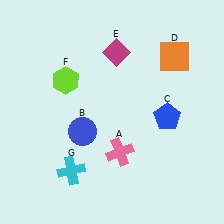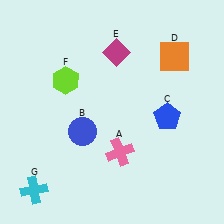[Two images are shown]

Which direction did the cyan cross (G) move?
The cyan cross (G) moved left.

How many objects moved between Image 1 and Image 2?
1 object moved between the two images.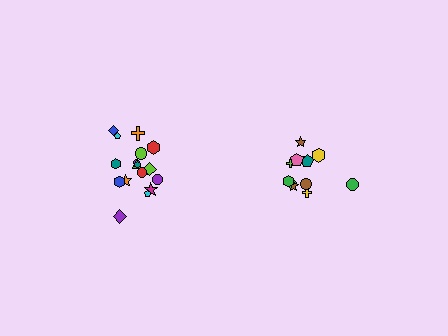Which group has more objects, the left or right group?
The left group.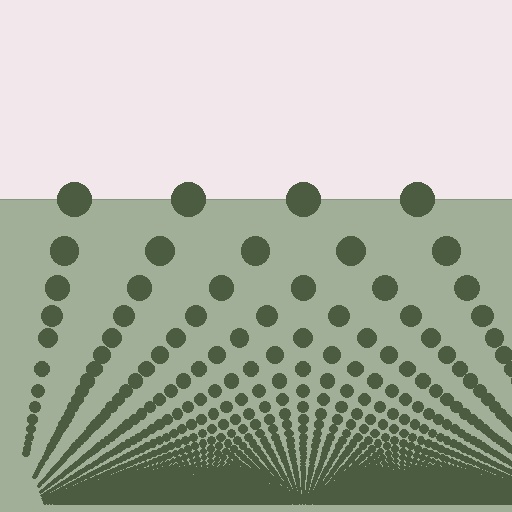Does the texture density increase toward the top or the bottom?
Density increases toward the bottom.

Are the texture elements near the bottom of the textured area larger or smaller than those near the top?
Smaller. The gradient is inverted — elements near the bottom are smaller and denser.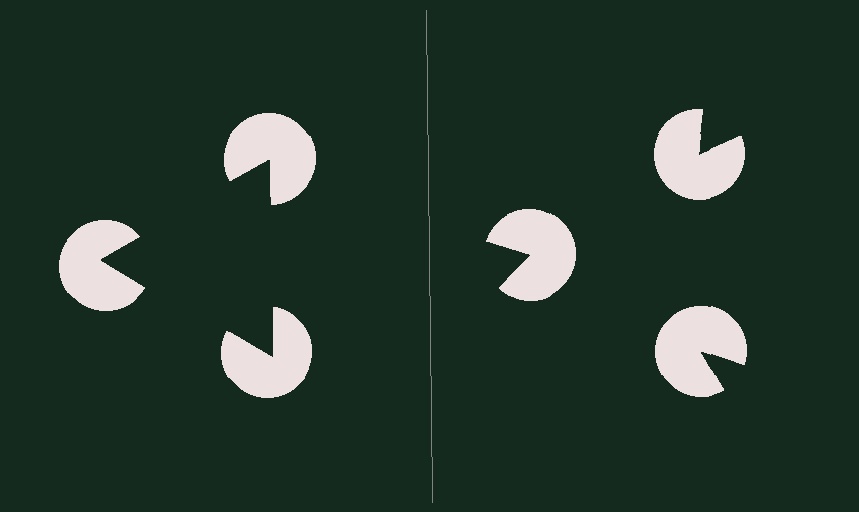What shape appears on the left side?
An illusory triangle.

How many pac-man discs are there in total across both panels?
6 — 3 on each side.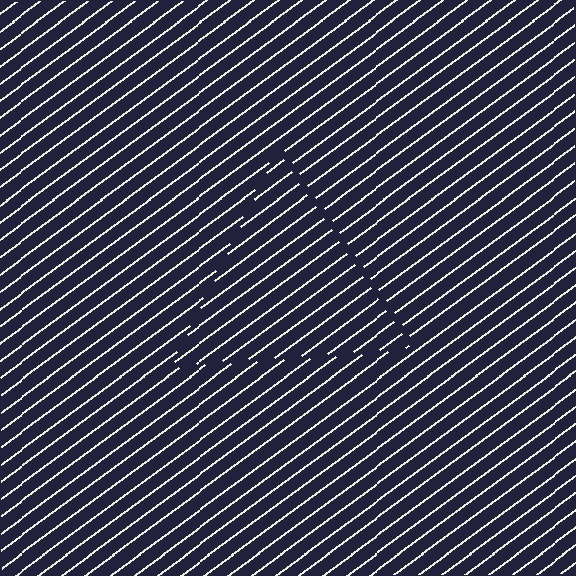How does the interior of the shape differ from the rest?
The interior of the shape contains the same grating, shifted by half a period — the contour is defined by the phase discontinuity where line-ends from the inner and outer gratings abut.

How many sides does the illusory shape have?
3 sides — the line-ends trace a triangle.